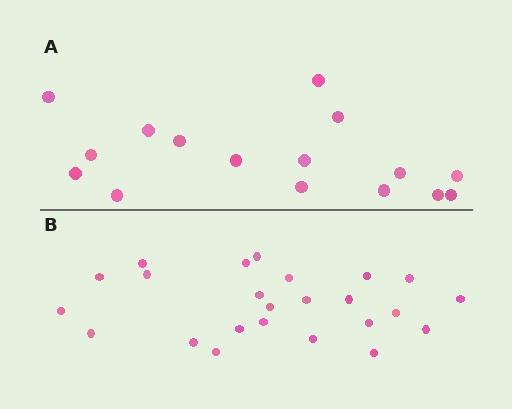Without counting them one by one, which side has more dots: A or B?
Region B (the bottom region) has more dots.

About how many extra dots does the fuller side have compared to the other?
Region B has roughly 8 or so more dots than region A.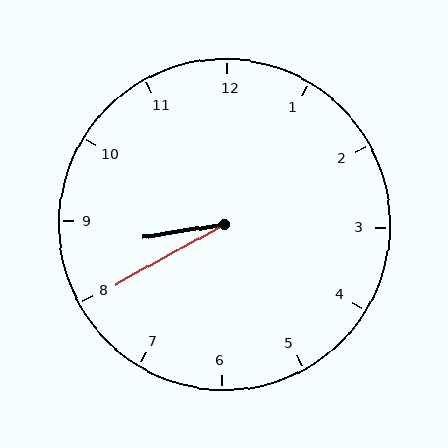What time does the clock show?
8:40.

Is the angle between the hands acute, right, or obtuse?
It is acute.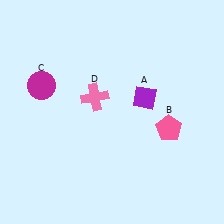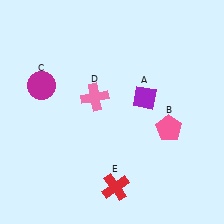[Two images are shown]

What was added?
A red cross (E) was added in Image 2.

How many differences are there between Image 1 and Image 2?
There is 1 difference between the two images.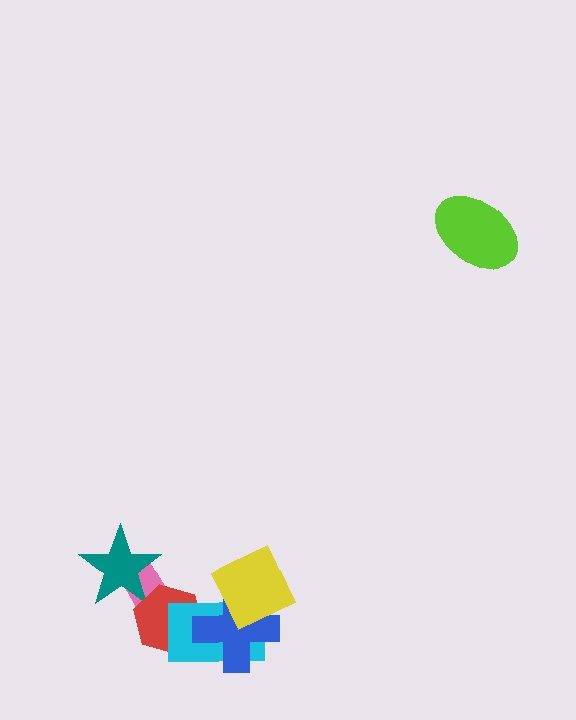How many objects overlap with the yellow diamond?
2 objects overlap with the yellow diamond.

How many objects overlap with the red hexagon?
4 objects overlap with the red hexagon.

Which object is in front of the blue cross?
The yellow diamond is in front of the blue cross.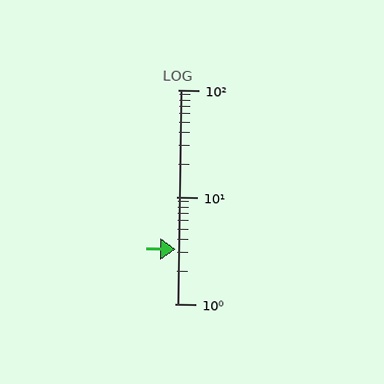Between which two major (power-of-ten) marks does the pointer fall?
The pointer is between 1 and 10.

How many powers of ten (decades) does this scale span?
The scale spans 2 decades, from 1 to 100.